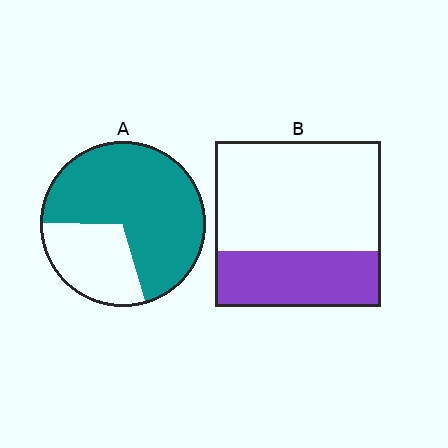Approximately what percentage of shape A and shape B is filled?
A is approximately 70% and B is approximately 35%.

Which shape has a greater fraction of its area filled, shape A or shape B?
Shape A.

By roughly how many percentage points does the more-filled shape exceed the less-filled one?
By roughly 35 percentage points (A over B).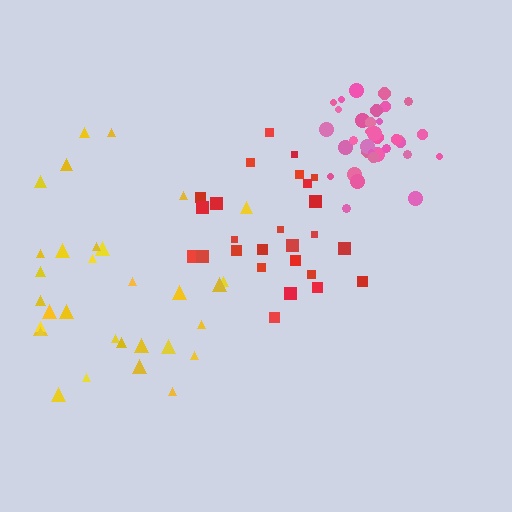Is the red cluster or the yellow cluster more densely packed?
Red.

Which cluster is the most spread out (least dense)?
Yellow.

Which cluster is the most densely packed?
Pink.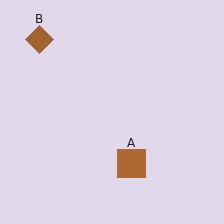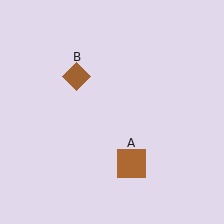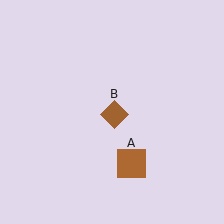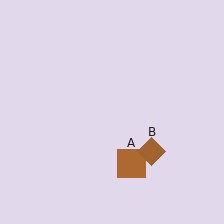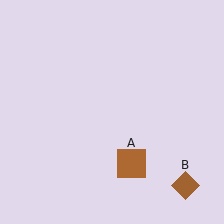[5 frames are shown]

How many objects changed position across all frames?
1 object changed position: brown diamond (object B).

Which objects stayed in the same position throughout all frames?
Brown square (object A) remained stationary.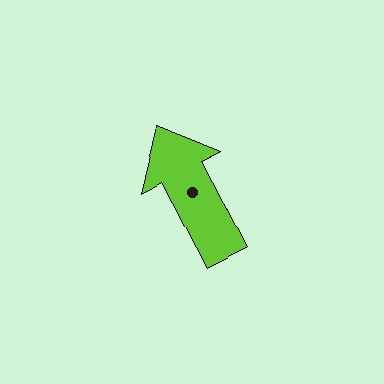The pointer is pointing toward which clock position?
Roughly 11 o'clock.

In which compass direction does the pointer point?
Northwest.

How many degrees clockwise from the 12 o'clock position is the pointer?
Approximately 332 degrees.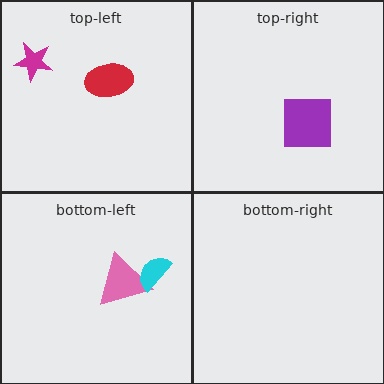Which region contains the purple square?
The top-right region.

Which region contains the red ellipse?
The top-left region.